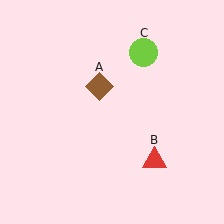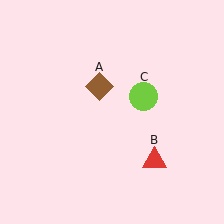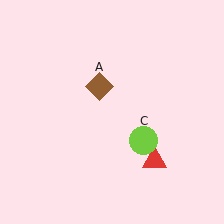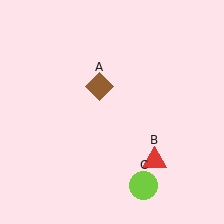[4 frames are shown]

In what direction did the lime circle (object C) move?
The lime circle (object C) moved down.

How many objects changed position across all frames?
1 object changed position: lime circle (object C).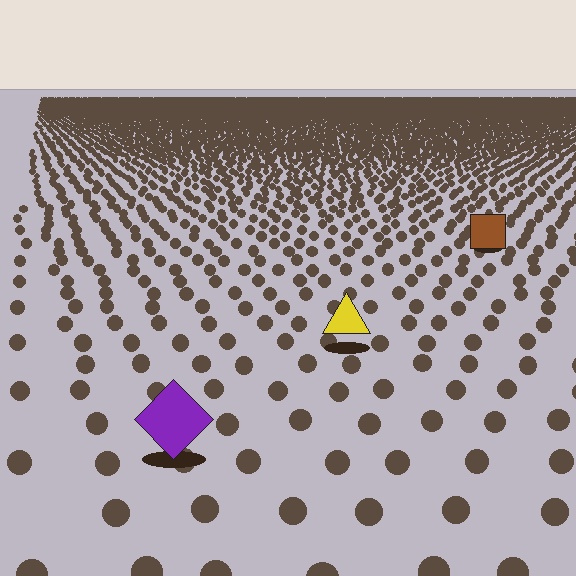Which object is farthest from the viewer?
The brown square is farthest from the viewer. It appears smaller and the ground texture around it is denser.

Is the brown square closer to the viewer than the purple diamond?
No. The purple diamond is closer — you can tell from the texture gradient: the ground texture is coarser near it.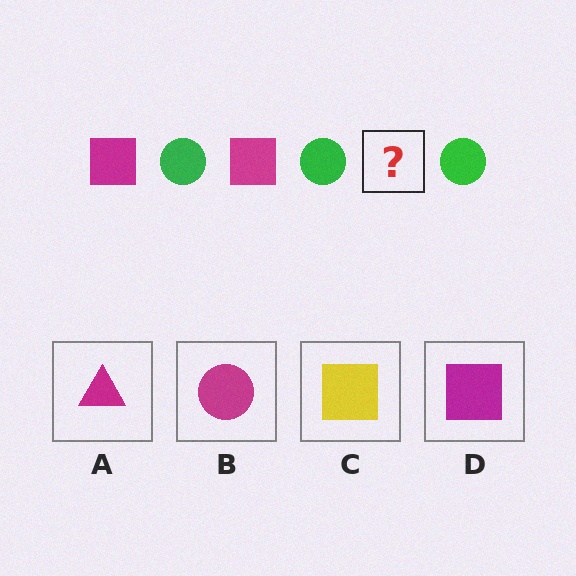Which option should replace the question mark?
Option D.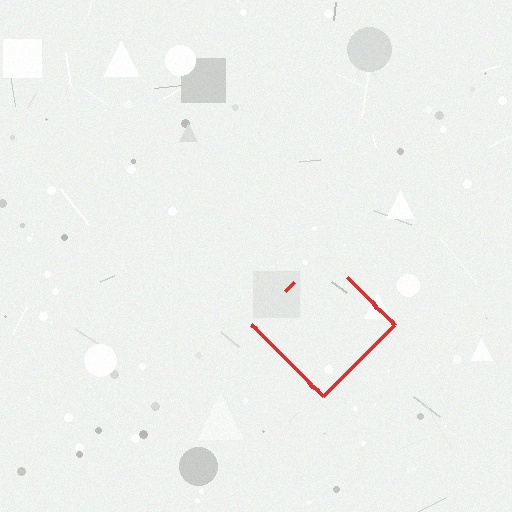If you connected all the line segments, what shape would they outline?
They would outline a diamond.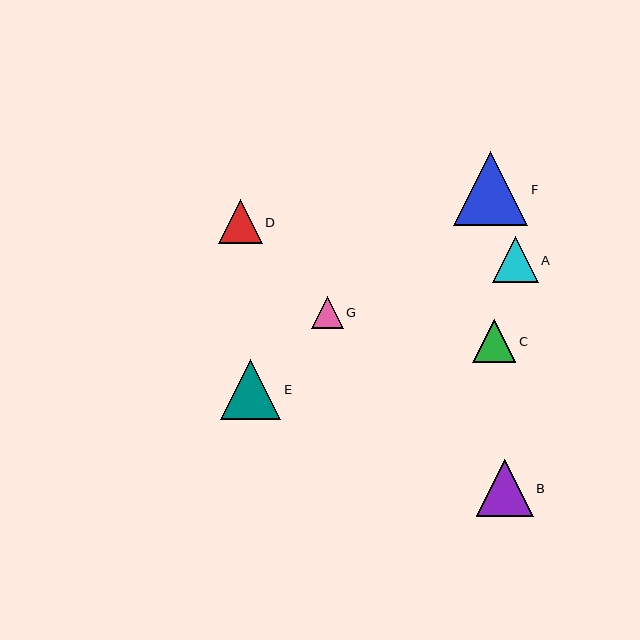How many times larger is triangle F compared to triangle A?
Triangle F is approximately 1.6 times the size of triangle A.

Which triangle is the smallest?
Triangle G is the smallest with a size of approximately 32 pixels.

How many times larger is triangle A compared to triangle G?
Triangle A is approximately 1.4 times the size of triangle G.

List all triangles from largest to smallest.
From largest to smallest: F, E, B, A, D, C, G.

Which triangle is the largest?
Triangle F is the largest with a size of approximately 75 pixels.